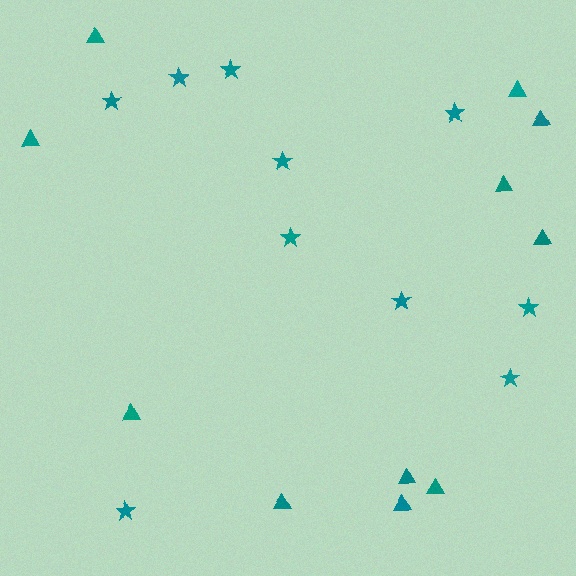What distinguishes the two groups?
There are 2 groups: one group of triangles (11) and one group of stars (10).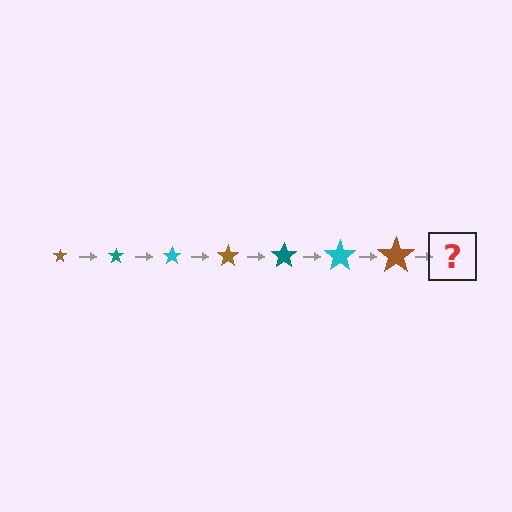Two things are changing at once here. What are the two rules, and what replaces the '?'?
The two rules are that the star grows larger each step and the color cycles through brown, teal, and cyan. The '?' should be a teal star, larger than the previous one.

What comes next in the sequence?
The next element should be a teal star, larger than the previous one.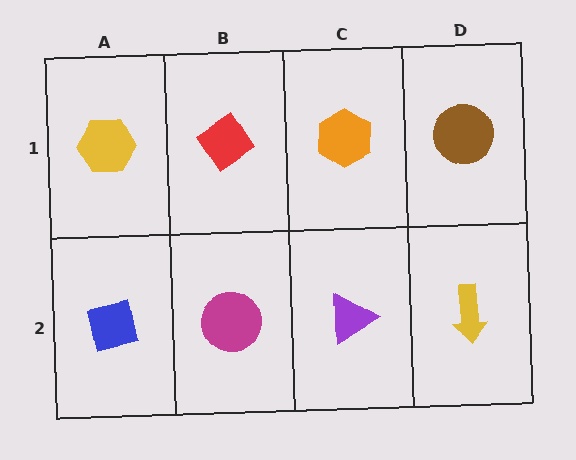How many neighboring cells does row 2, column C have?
3.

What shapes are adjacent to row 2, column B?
A red diamond (row 1, column B), a blue square (row 2, column A), a purple triangle (row 2, column C).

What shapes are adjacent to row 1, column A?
A blue square (row 2, column A), a red diamond (row 1, column B).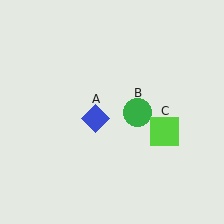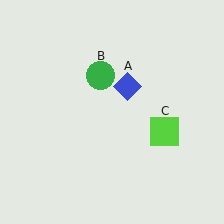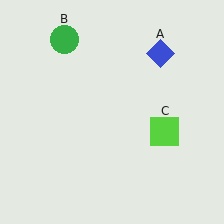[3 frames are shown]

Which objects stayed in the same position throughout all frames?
Lime square (object C) remained stationary.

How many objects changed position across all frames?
2 objects changed position: blue diamond (object A), green circle (object B).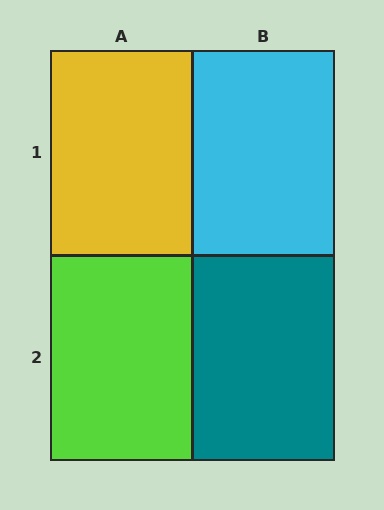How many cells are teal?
1 cell is teal.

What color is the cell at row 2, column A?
Lime.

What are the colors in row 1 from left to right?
Yellow, cyan.